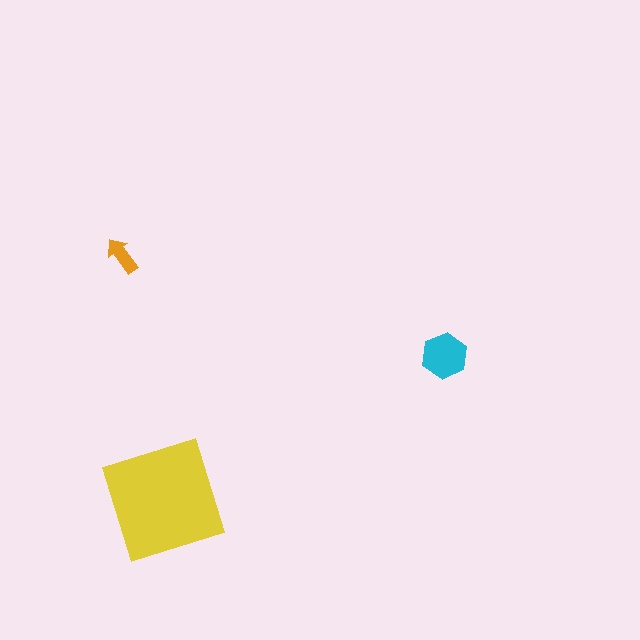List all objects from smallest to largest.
The orange arrow, the cyan hexagon, the yellow square.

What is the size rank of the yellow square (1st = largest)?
1st.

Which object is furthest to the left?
The orange arrow is leftmost.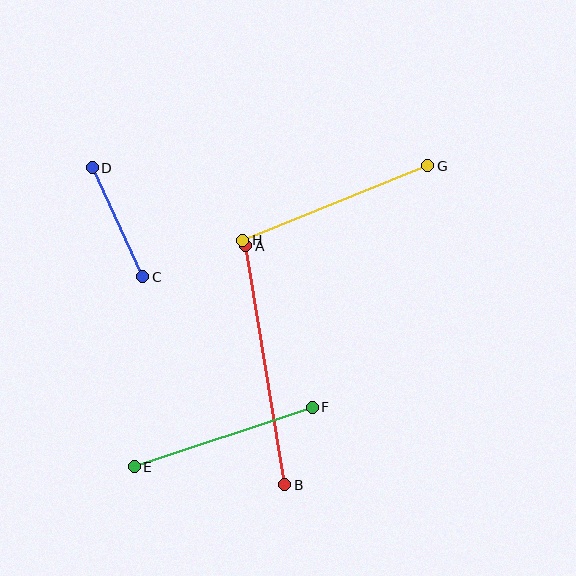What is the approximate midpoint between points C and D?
The midpoint is at approximately (118, 222) pixels.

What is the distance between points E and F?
The distance is approximately 188 pixels.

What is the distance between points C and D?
The distance is approximately 120 pixels.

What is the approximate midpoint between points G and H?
The midpoint is at approximately (335, 203) pixels.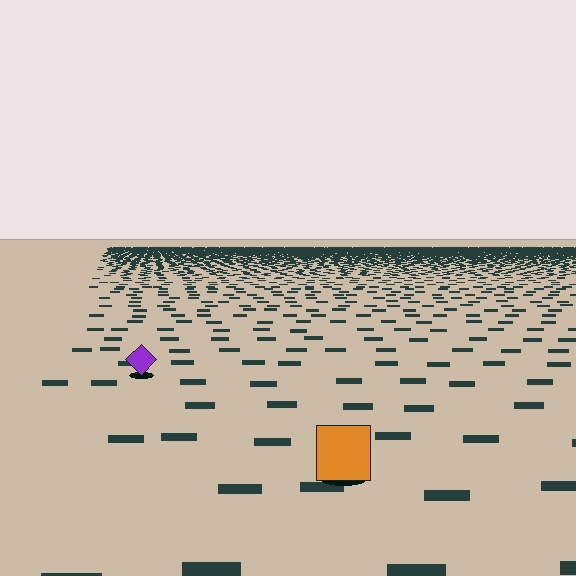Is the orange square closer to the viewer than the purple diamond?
Yes. The orange square is closer — you can tell from the texture gradient: the ground texture is coarser near it.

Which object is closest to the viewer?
The orange square is closest. The texture marks near it are larger and more spread out.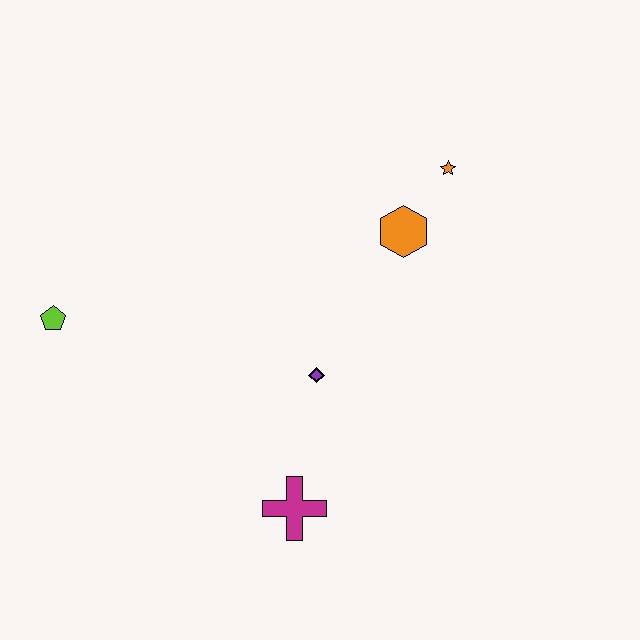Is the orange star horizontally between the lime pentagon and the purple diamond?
No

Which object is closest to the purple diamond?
The magenta cross is closest to the purple diamond.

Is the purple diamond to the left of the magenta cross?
No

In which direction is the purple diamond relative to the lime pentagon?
The purple diamond is to the right of the lime pentagon.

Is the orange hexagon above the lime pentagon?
Yes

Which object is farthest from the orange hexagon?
The lime pentagon is farthest from the orange hexagon.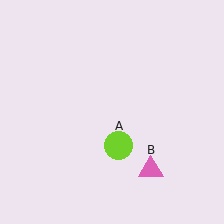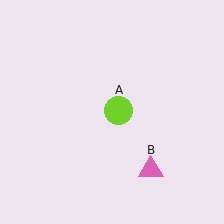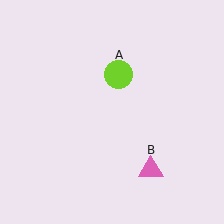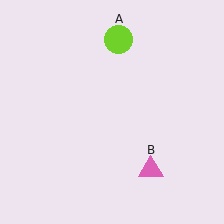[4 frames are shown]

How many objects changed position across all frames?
1 object changed position: lime circle (object A).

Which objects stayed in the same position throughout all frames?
Pink triangle (object B) remained stationary.